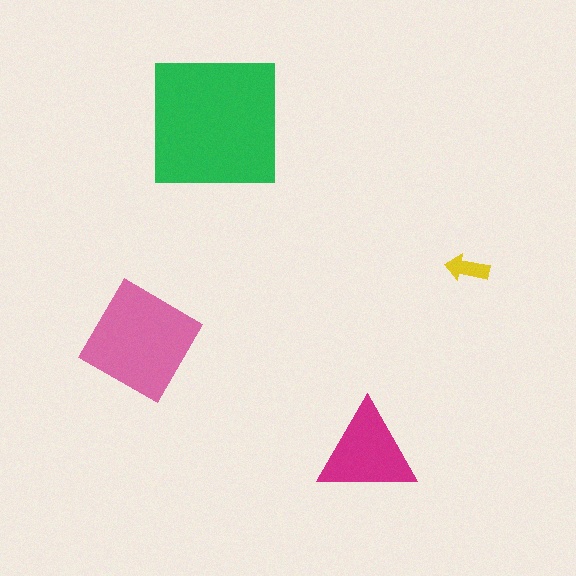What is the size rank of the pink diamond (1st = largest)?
2nd.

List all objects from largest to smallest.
The green square, the pink diamond, the magenta triangle, the yellow arrow.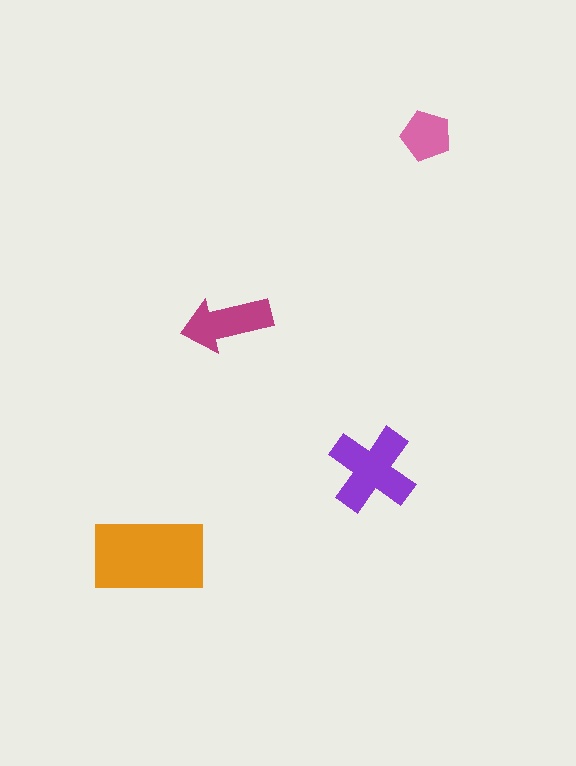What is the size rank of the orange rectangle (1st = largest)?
1st.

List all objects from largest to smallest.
The orange rectangle, the purple cross, the magenta arrow, the pink pentagon.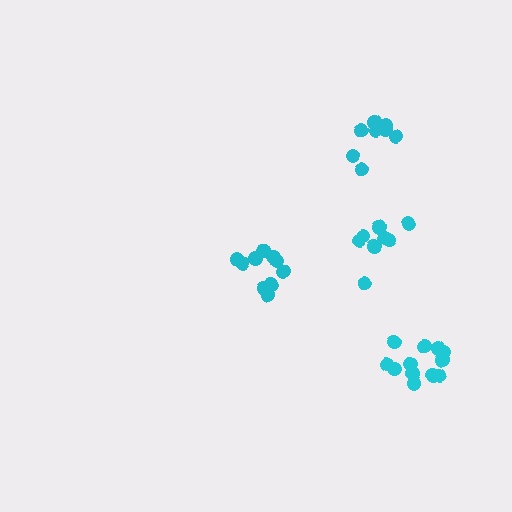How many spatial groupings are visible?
There are 4 spatial groupings.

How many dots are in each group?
Group 1: 12 dots, Group 2: 8 dots, Group 3: 8 dots, Group 4: 10 dots (38 total).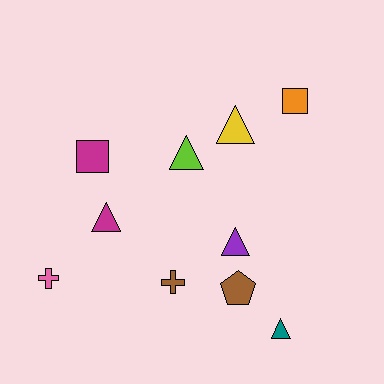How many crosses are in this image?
There are 2 crosses.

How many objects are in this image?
There are 10 objects.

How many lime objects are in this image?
There is 1 lime object.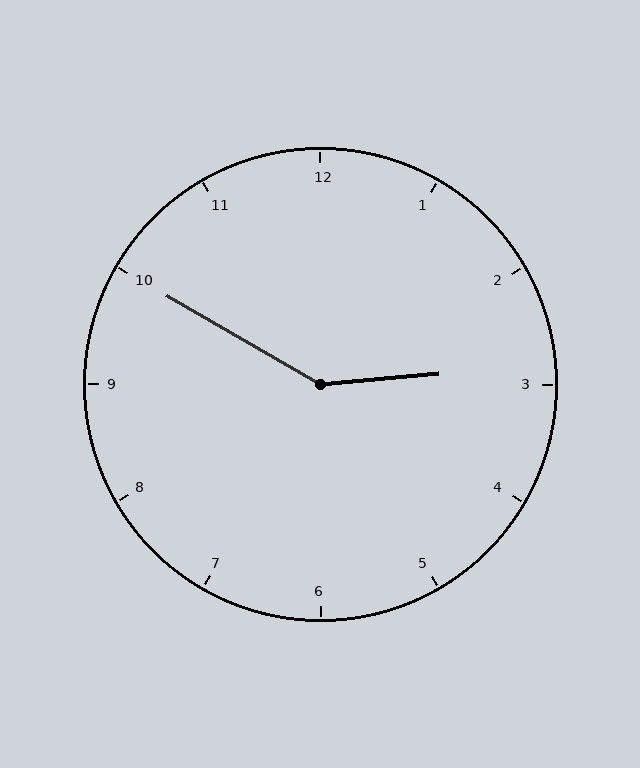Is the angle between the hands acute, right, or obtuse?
It is obtuse.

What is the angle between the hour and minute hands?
Approximately 145 degrees.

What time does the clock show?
2:50.